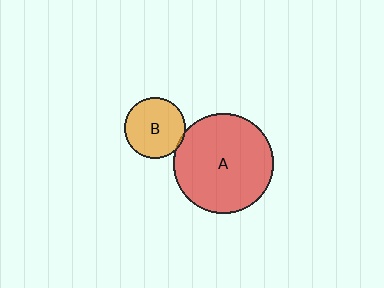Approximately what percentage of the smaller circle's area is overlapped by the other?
Approximately 5%.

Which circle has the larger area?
Circle A (red).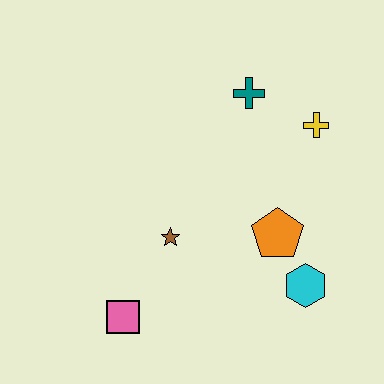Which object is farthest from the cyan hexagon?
The teal cross is farthest from the cyan hexagon.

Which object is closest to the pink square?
The brown star is closest to the pink square.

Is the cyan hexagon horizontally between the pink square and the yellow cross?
Yes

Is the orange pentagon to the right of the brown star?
Yes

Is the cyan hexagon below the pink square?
No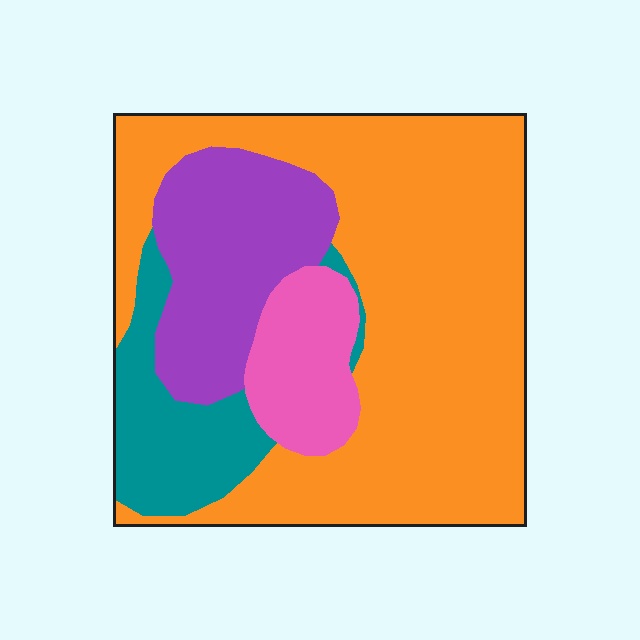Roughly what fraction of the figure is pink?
Pink covers roughly 10% of the figure.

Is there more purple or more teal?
Purple.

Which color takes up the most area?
Orange, at roughly 60%.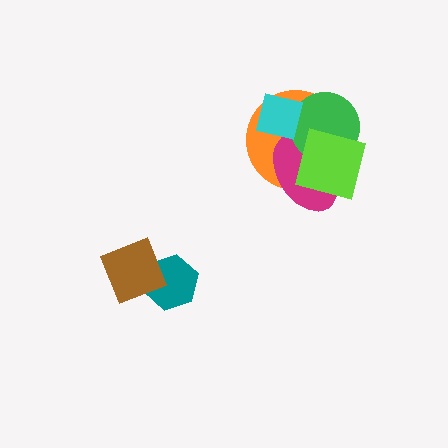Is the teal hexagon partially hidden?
Yes, it is partially covered by another shape.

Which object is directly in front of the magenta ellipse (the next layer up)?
The green circle is directly in front of the magenta ellipse.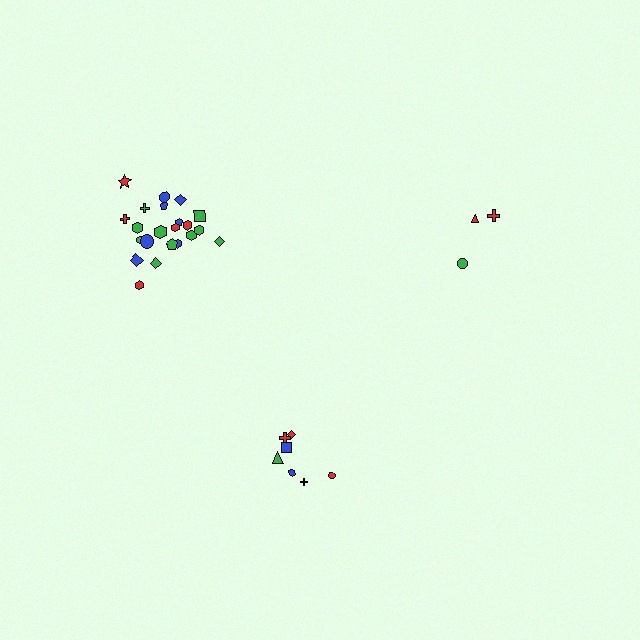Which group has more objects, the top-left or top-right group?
The top-left group.